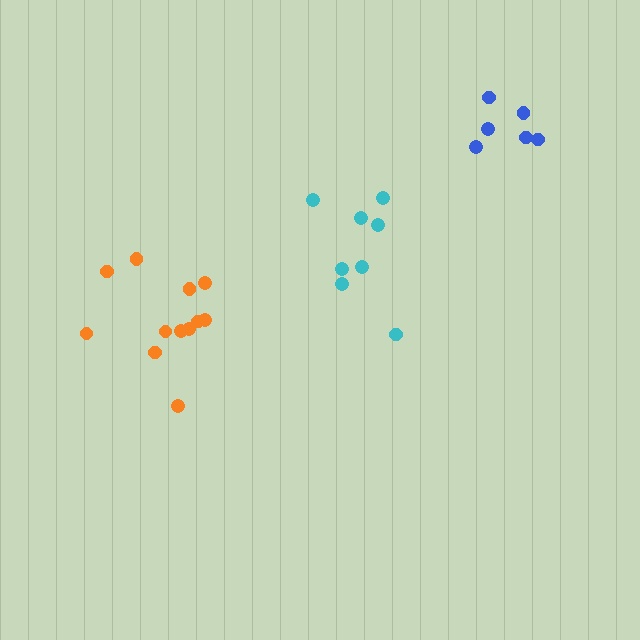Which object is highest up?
The blue cluster is topmost.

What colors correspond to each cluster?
The clusters are colored: orange, cyan, blue.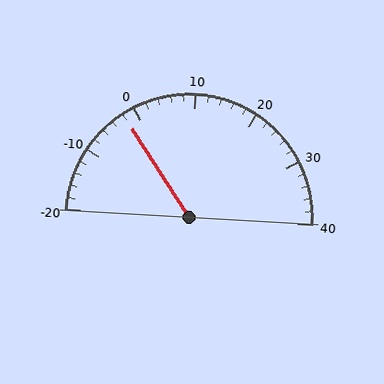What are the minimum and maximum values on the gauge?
The gauge ranges from -20 to 40.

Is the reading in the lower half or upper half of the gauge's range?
The reading is in the lower half of the range (-20 to 40).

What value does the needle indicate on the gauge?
The needle indicates approximately -2.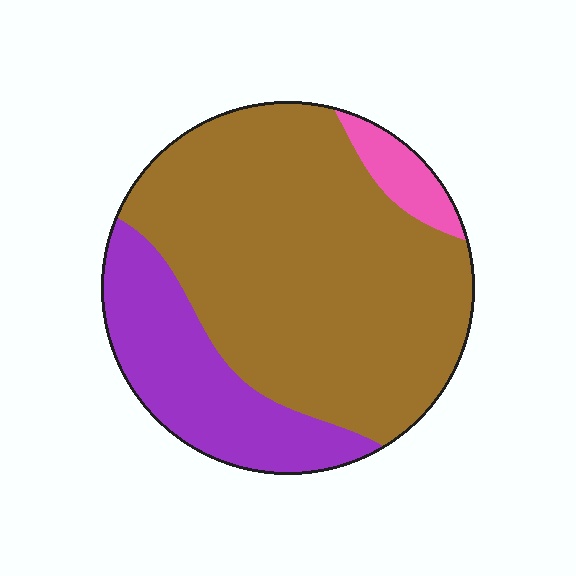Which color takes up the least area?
Pink, at roughly 5%.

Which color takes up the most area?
Brown, at roughly 70%.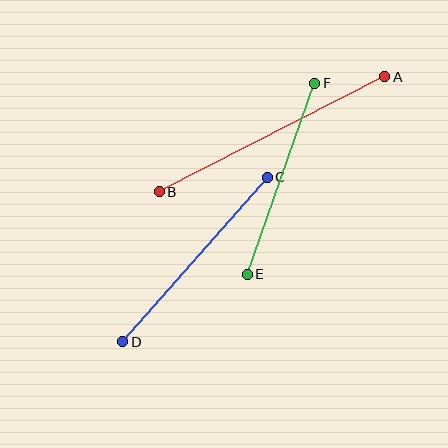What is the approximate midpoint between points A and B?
The midpoint is at approximately (272, 134) pixels.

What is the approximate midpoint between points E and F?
The midpoint is at approximately (281, 179) pixels.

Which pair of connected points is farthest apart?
Points A and B are farthest apart.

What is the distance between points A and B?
The distance is approximately 253 pixels.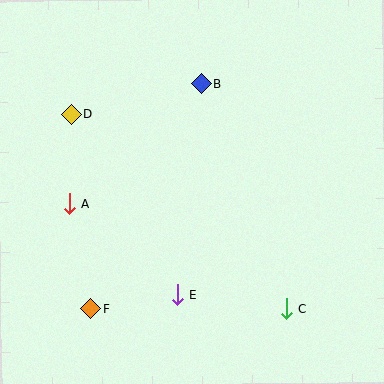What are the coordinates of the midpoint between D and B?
The midpoint between D and B is at (136, 99).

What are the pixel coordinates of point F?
Point F is at (91, 309).